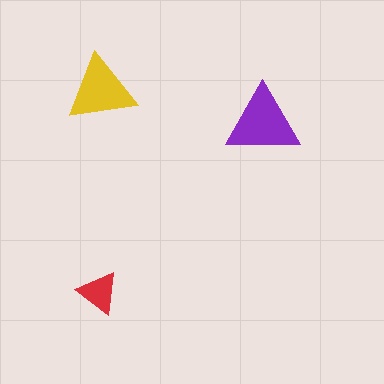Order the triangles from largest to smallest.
the purple one, the yellow one, the red one.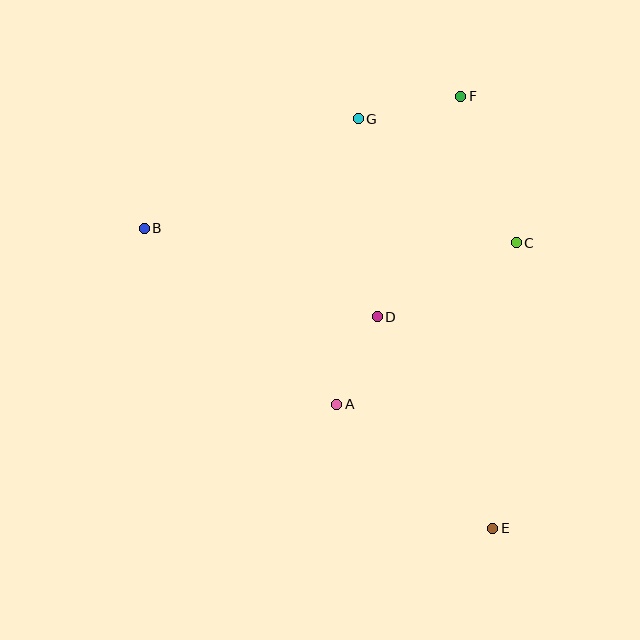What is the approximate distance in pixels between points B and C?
The distance between B and C is approximately 372 pixels.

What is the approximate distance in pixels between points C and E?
The distance between C and E is approximately 286 pixels.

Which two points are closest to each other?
Points A and D are closest to each other.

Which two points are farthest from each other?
Points B and E are farthest from each other.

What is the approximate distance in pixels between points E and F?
The distance between E and F is approximately 433 pixels.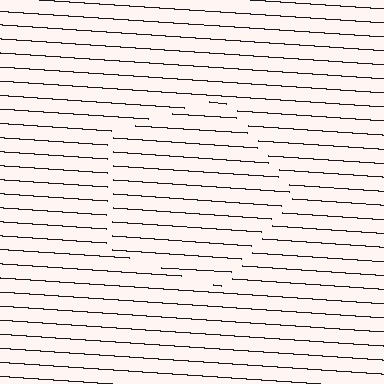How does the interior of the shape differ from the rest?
The interior of the shape contains the same grating, shifted by half a period — the contour is defined by the phase discontinuity where line-ends from the inner and outer gratings abut.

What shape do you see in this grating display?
An illusory pentagon. The interior of the shape contains the same grating, shifted by half a period — the contour is defined by the phase discontinuity where line-ends from the inner and outer gratings abut.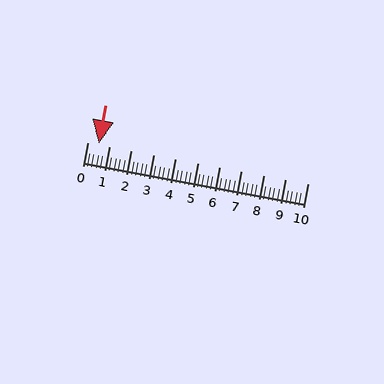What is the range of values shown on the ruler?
The ruler shows values from 0 to 10.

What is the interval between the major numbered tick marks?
The major tick marks are spaced 1 units apart.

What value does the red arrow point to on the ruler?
The red arrow points to approximately 0.5.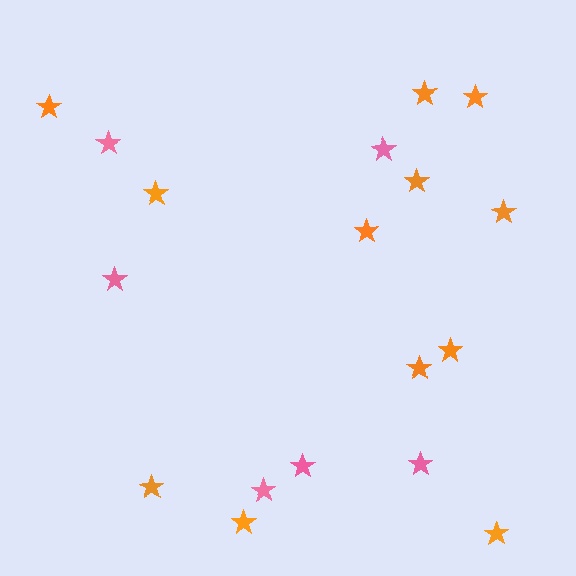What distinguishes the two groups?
There are 2 groups: one group of pink stars (6) and one group of orange stars (12).